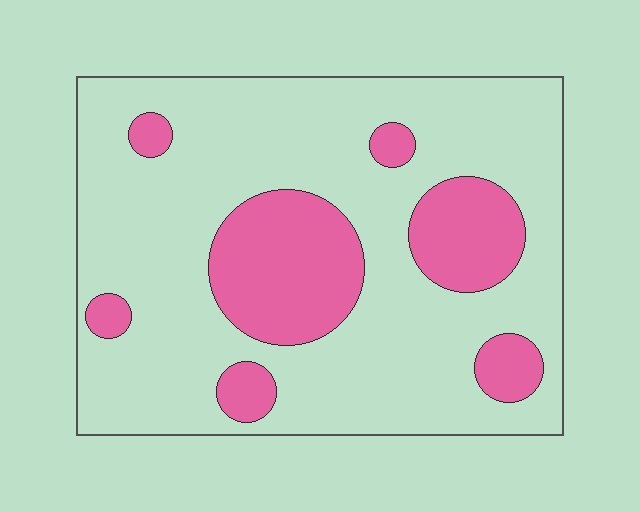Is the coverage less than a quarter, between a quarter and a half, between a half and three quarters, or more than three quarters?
Less than a quarter.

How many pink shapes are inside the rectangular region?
7.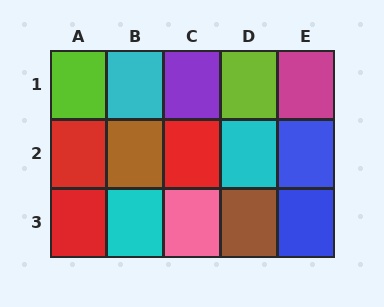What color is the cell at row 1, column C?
Purple.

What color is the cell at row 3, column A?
Red.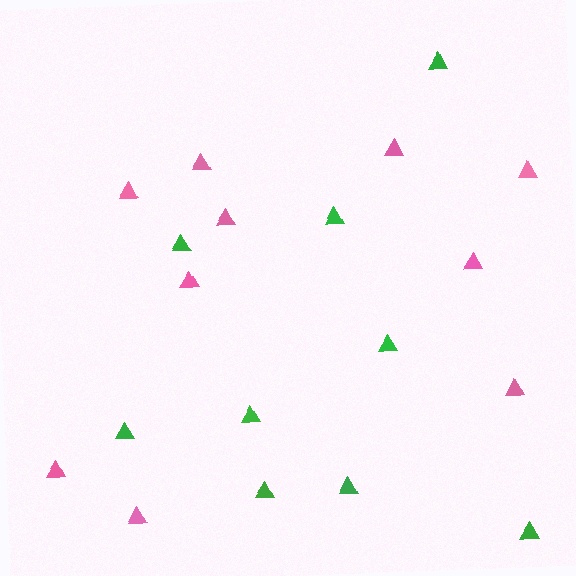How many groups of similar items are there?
There are 2 groups: one group of green triangles (9) and one group of pink triangles (10).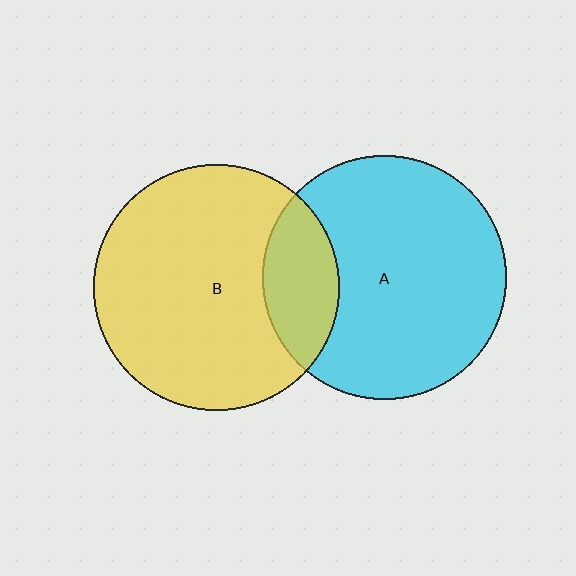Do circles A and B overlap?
Yes.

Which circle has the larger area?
Circle B (yellow).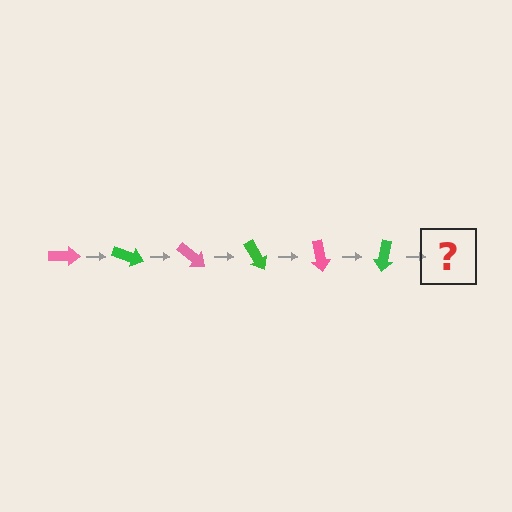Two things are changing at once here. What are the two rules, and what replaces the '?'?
The two rules are that it rotates 20 degrees each step and the color cycles through pink and green. The '?' should be a pink arrow, rotated 120 degrees from the start.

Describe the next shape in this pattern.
It should be a pink arrow, rotated 120 degrees from the start.